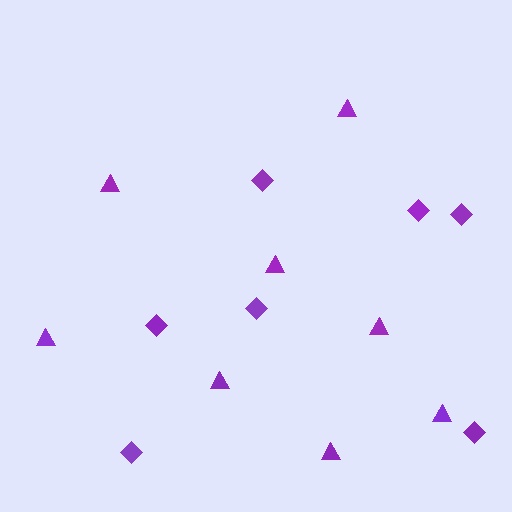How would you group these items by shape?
There are 2 groups: one group of diamonds (7) and one group of triangles (8).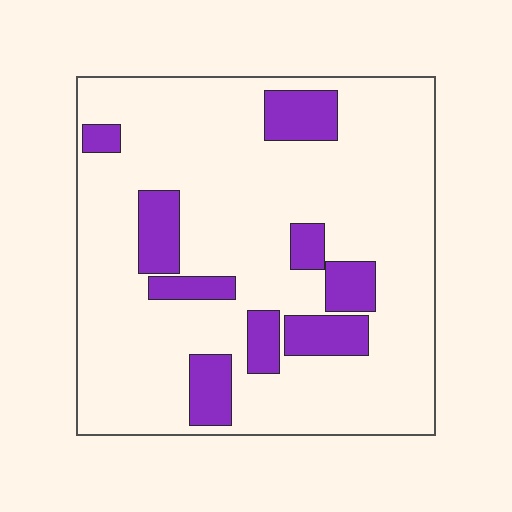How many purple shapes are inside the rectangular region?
9.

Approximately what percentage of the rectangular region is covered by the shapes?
Approximately 20%.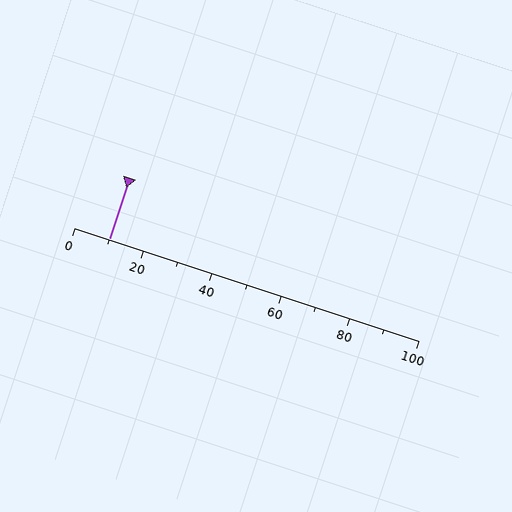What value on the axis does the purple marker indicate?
The marker indicates approximately 10.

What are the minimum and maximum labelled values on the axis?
The axis runs from 0 to 100.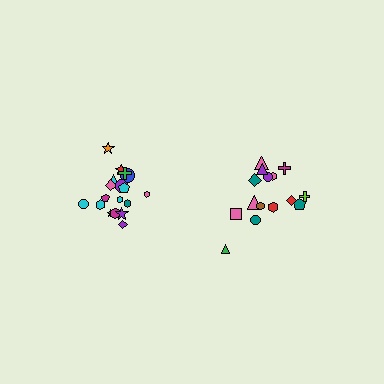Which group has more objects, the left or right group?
The left group.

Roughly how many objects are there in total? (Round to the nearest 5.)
Roughly 35 objects in total.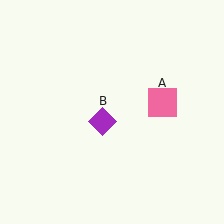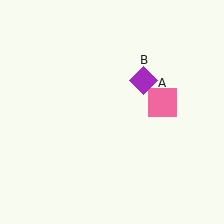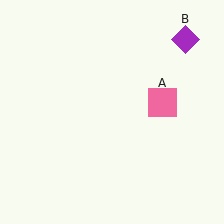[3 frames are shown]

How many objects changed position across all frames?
1 object changed position: purple diamond (object B).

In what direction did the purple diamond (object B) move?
The purple diamond (object B) moved up and to the right.